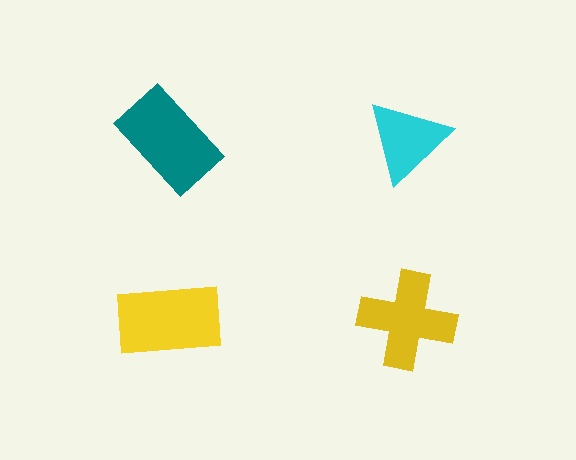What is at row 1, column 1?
A teal rectangle.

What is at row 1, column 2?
A cyan triangle.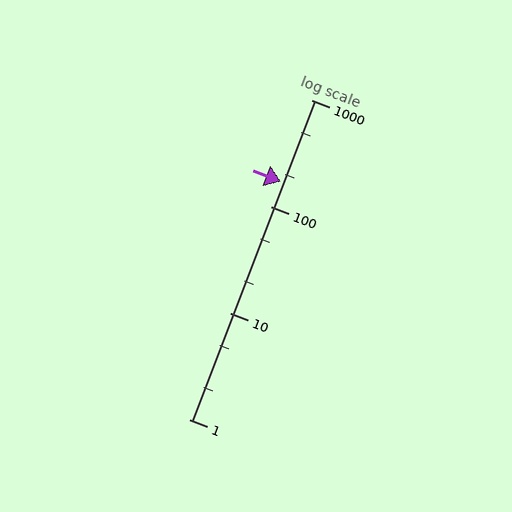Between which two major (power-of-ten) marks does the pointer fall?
The pointer is between 100 and 1000.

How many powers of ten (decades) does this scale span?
The scale spans 3 decades, from 1 to 1000.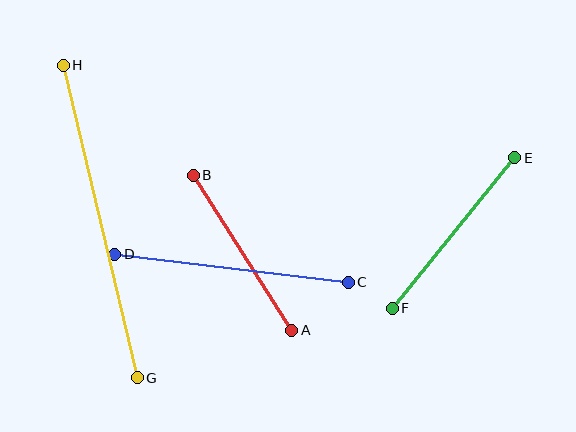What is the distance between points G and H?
The distance is approximately 321 pixels.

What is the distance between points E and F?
The distance is approximately 194 pixels.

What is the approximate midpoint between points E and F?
The midpoint is at approximately (453, 233) pixels.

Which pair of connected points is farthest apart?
Points G and H are farthest apart.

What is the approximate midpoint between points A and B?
The midpoint is at approximately (243, 253) pixels.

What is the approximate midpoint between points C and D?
The midpoint is at approximately (232, 268) pixels.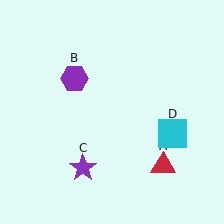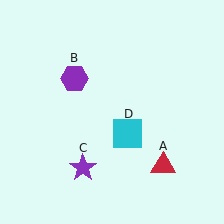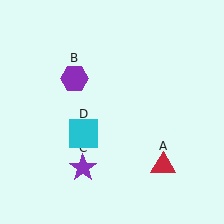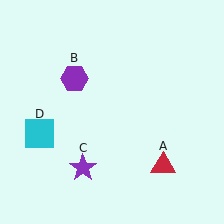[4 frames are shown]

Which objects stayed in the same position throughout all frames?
Red triangle (object A) and purple hexagon (object B) and purple star (object C) remained stationary.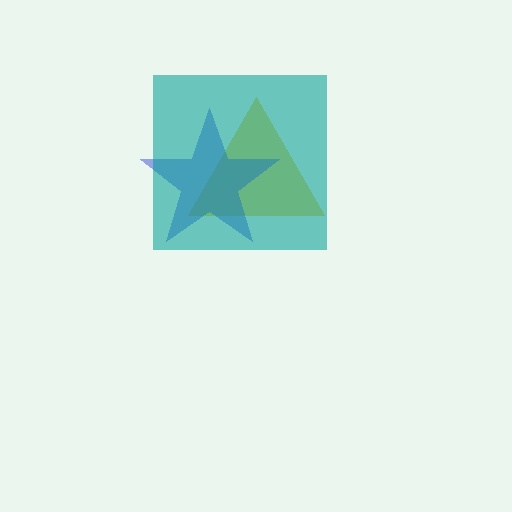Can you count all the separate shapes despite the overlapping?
Yes, there are 3 separate shapes.